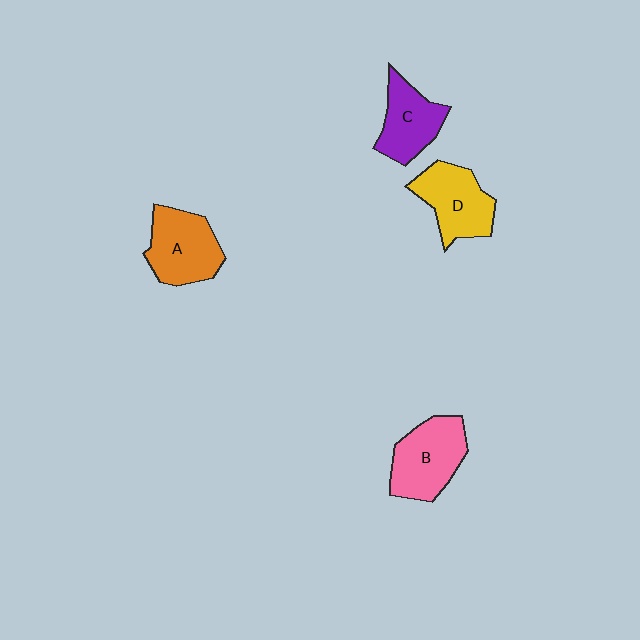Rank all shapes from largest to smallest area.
From largest to smallest: B (pink), A (orange), D (yellow), C (purple).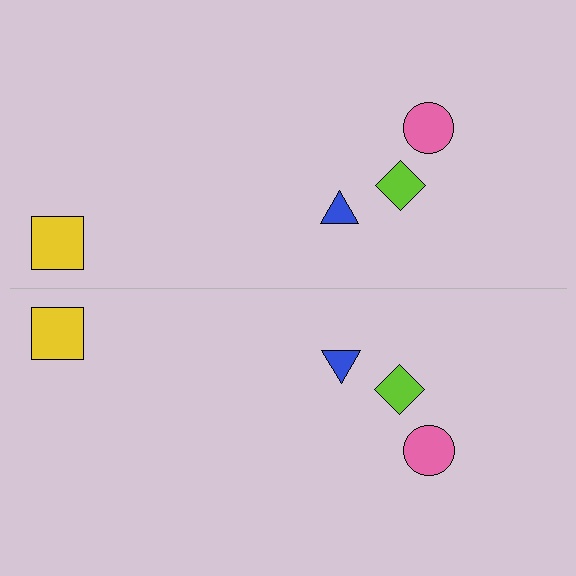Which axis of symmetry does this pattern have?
The pattern has a horizontal axis of symmetry running through the center of the image.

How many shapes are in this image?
There are 8 shapes in this image.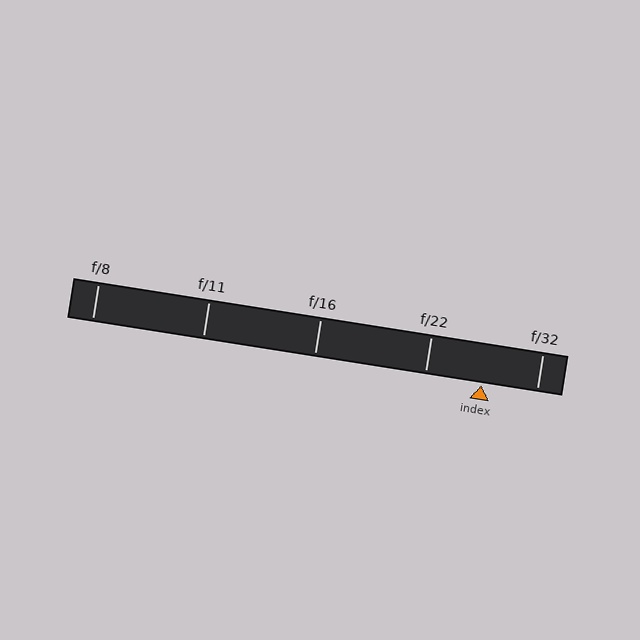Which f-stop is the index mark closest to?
The index mark is closest to f/32.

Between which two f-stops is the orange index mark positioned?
The index mark is between f/22 and f/32.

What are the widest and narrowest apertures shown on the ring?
The widest aperture shown is f/8 and the narrowest is f/32.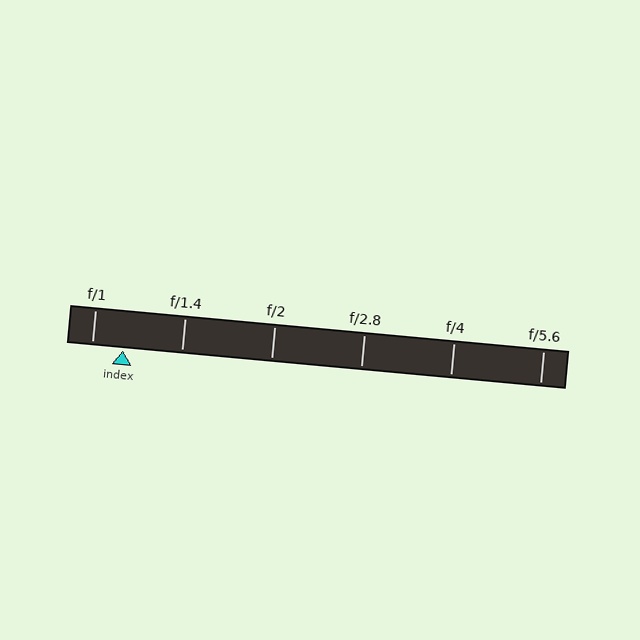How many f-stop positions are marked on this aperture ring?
There are 6 f-stop positions marked.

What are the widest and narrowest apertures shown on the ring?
The widest aperture shown is f/1 and the narrowest is f/5.6.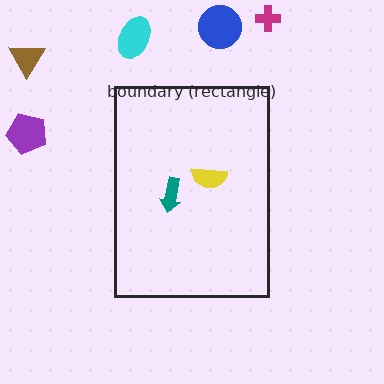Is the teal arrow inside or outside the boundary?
Inside.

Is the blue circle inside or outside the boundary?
Outside.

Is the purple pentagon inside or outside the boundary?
Outside.